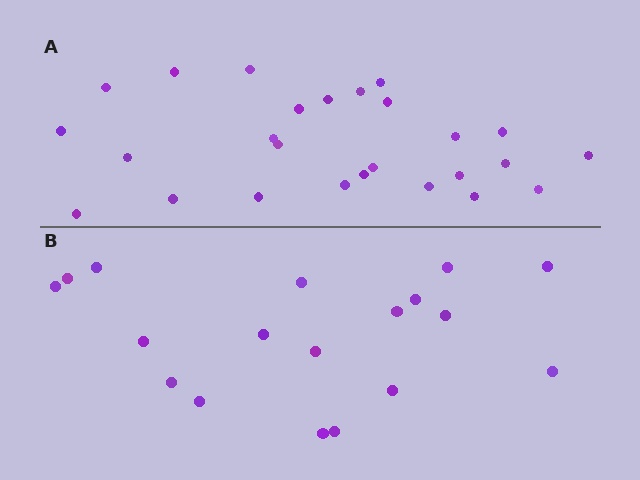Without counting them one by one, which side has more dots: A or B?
Region A (the top region) has more dots.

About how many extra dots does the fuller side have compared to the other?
Region A has roughly 8 or so more dots than region B.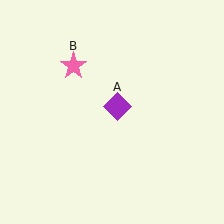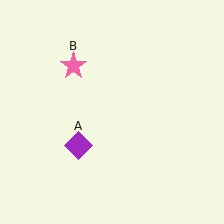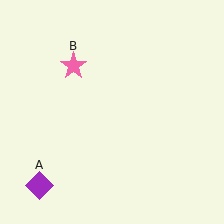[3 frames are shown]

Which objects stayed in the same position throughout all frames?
Pink star (object B) remained stationary.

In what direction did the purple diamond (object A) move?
The purple diamond (object A) moved down and to the left.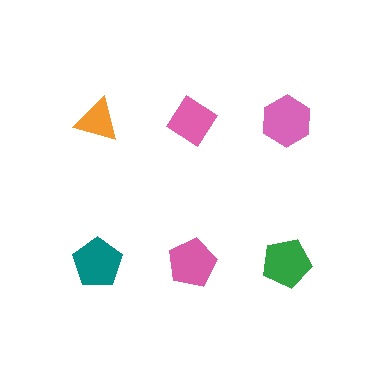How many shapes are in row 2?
3 shapes.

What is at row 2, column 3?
A green pentagon.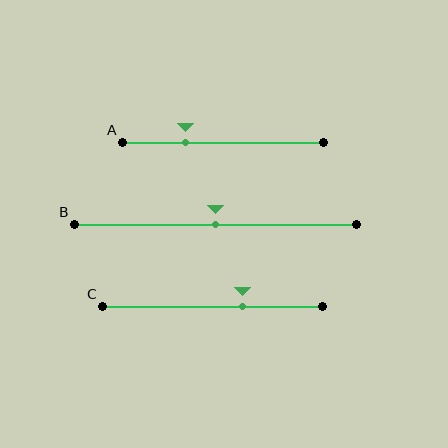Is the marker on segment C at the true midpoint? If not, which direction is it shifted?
No, the marker on segment C is shifted to the right by about 14% of the segment length.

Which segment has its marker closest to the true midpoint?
Segment B has its marker closest to the true midpoint.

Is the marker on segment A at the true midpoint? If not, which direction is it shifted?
No, the marker on segment A is shifted to the left by about 18% of the segment length.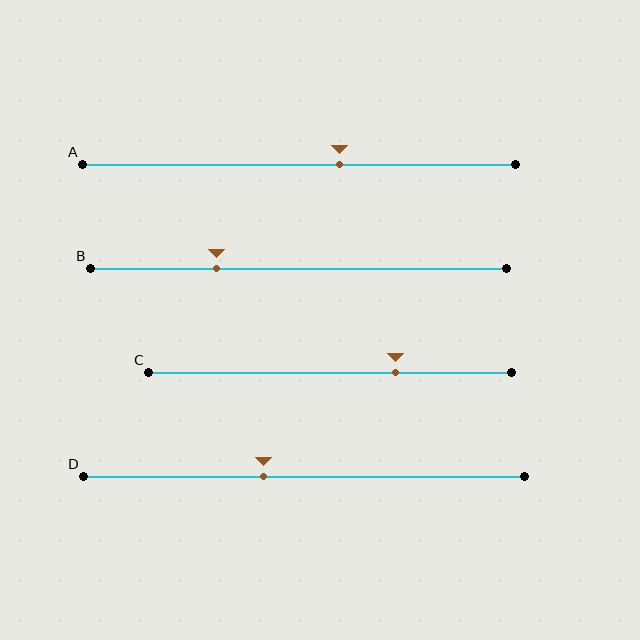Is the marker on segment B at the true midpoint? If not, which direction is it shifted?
No, the marker on segment B is shifted to the left by about 20% of the segment length.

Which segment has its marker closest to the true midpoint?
Segment D has its marker closest to the true midpoint.